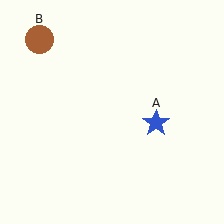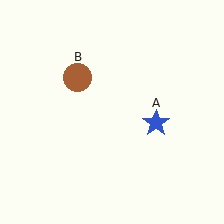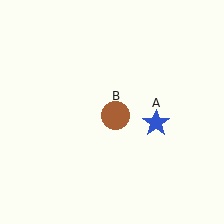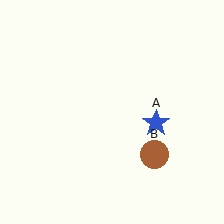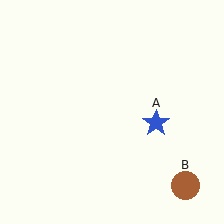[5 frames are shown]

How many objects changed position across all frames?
1 object changed position: brown circle (object B).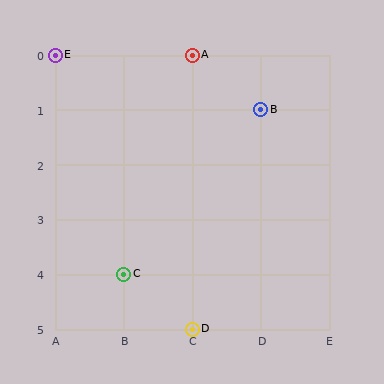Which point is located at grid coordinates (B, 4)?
Point C is at (B, 4).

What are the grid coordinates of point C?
Point C is at grid coordinates (B, 4).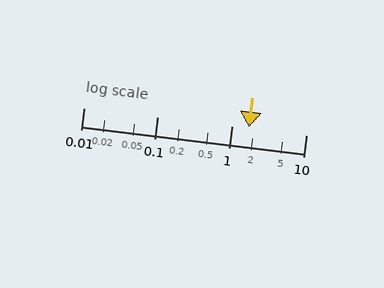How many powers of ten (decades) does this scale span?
The scale spans 3 decades, from 0.01 to 10.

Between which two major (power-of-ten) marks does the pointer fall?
The pointer is between 1 and 10.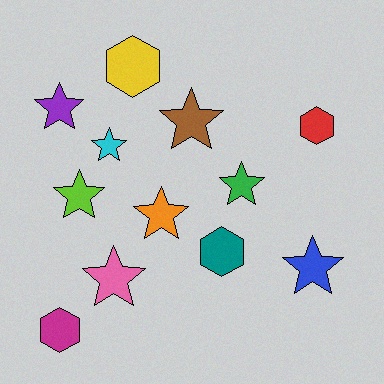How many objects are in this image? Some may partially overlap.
There are 12 objects.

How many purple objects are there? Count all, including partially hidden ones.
There is 1 purple object.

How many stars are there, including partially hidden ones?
There are 8 stars.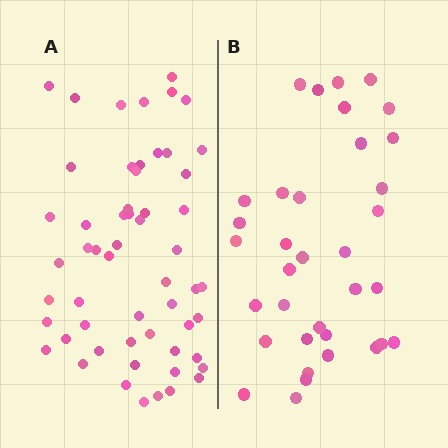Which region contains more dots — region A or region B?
Region A (the left region) has more dots.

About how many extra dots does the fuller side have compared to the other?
Region A has approximately 20 more dots than region B.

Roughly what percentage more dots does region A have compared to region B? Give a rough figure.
About 60% more.